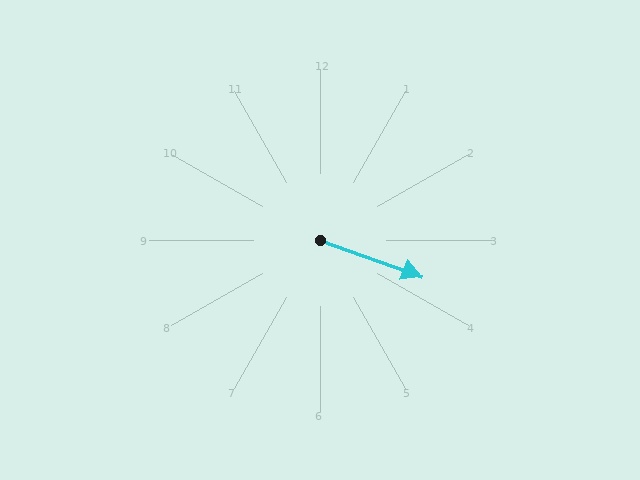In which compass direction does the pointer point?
East.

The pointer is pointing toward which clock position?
Roughly 4 o'clock.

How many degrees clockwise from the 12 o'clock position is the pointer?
Approximately 110 degrees.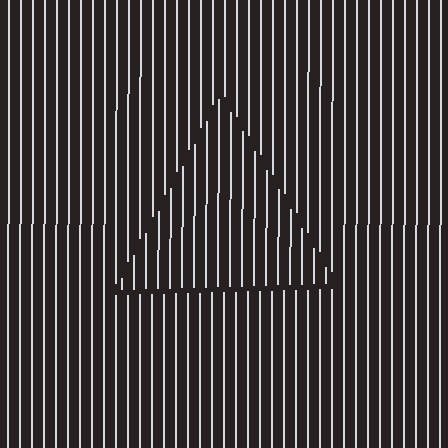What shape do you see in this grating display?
An illusory triangle. The interior of the shape contains the same grating, shifted by half a period — the contour is defined by the phase discontinuity where line-ends from the inner and outer gratings abut.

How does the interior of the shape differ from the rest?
The interior of the shape contains the same grating, shifted by half a period — the contour is defined by the phase discontinuity where line-ends from the inner and outer gratings abut.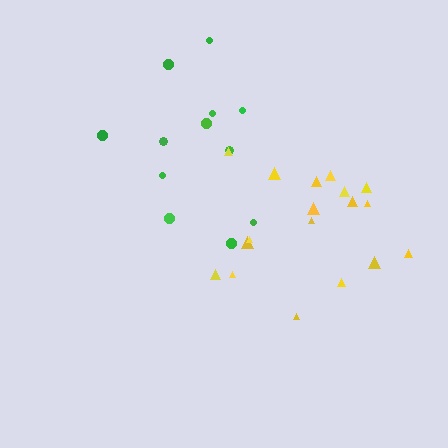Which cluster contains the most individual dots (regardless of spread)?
Yellow (18).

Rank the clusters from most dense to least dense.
yellow, green.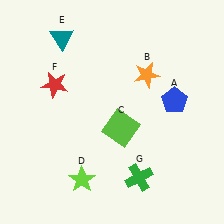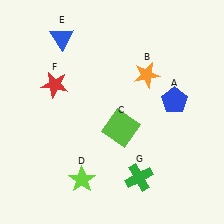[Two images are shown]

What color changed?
The triangle (E) changed from teal in Image 1 to blue in Image 2.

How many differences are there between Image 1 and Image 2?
There is 1 difference between the two images.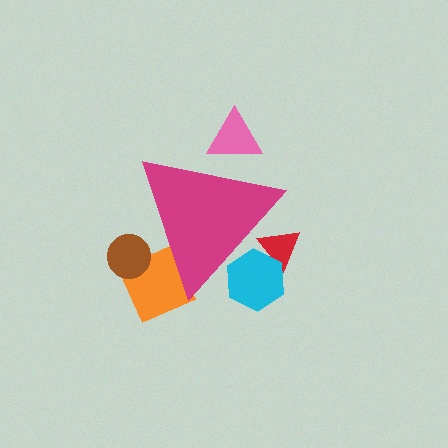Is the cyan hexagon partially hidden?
Yes, the cyan hexagon is partially hidden behind the magenta triangle.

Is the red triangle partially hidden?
Yes, the red triangle is partially hidden behind the magenta triangle.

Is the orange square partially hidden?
Yes, the orange square is partially hidden behind the magenta triangle.